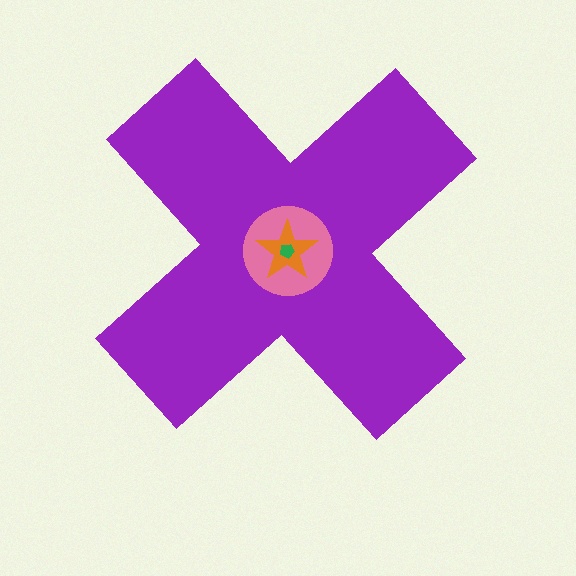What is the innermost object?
The green pentagon.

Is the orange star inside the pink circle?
Yes.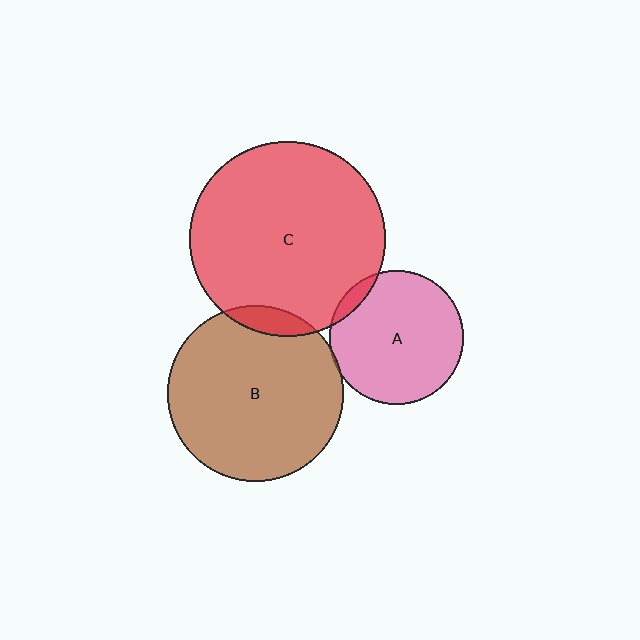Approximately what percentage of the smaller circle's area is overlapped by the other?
Approximately 5%.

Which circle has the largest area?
Circle C (red).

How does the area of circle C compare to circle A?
Approximately 2.1 times.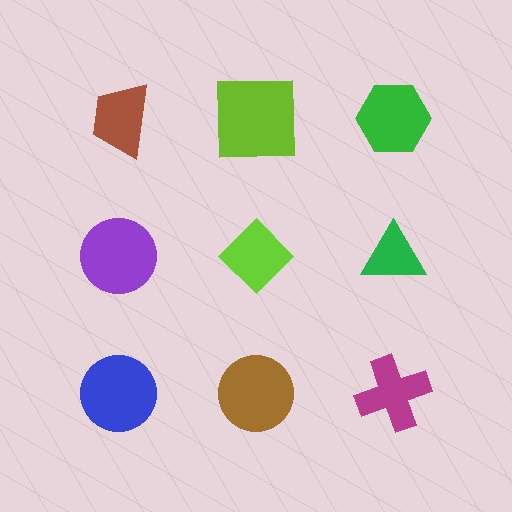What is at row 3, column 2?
A brown circle.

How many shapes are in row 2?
3 shapes.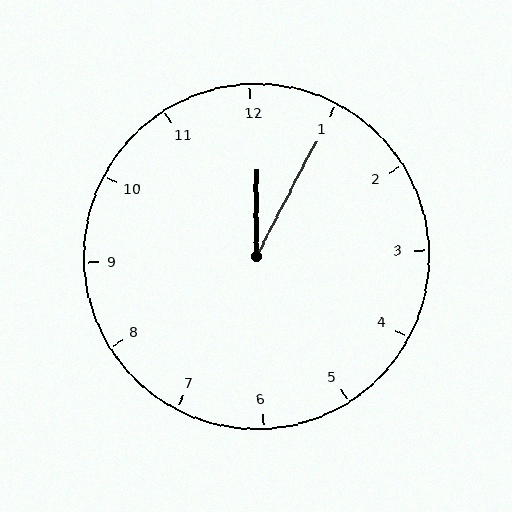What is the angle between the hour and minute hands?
Approximately 28 degrees.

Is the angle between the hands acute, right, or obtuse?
It is acute.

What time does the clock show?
12:05.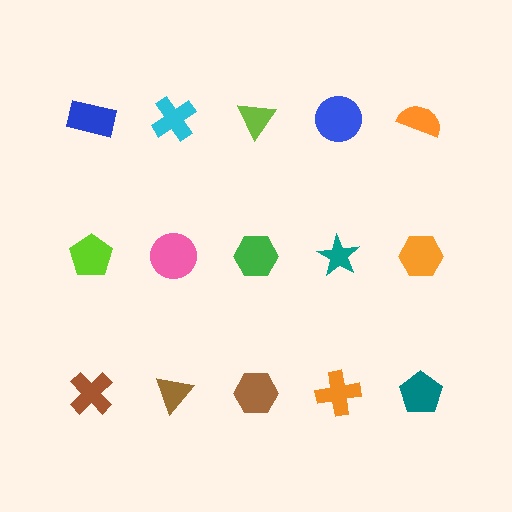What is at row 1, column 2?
A cyan cross.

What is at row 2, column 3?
A green hexagon.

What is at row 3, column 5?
A teal pentagon.